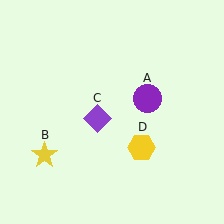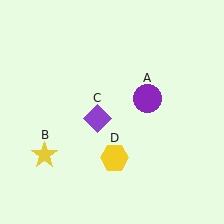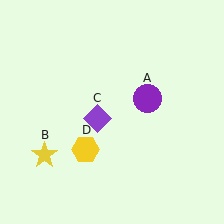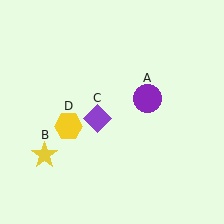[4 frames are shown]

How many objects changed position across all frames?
1 object changed position: yellow hexagon (object D).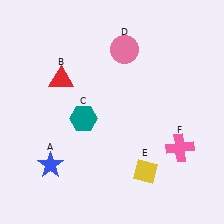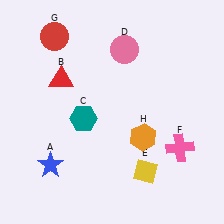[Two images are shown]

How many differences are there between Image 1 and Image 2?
There are 2 differences between the two images.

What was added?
A red circle (G), an orange hexagon (H) were added in Image 2.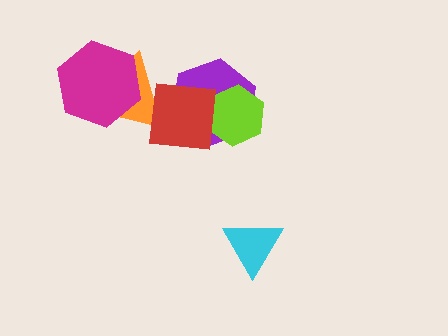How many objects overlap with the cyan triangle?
0 objects overlap with the cyan triangle.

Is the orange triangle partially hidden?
Yes, it is partially covered by another shape.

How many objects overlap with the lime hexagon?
2 objects overlap with the lime hexagon.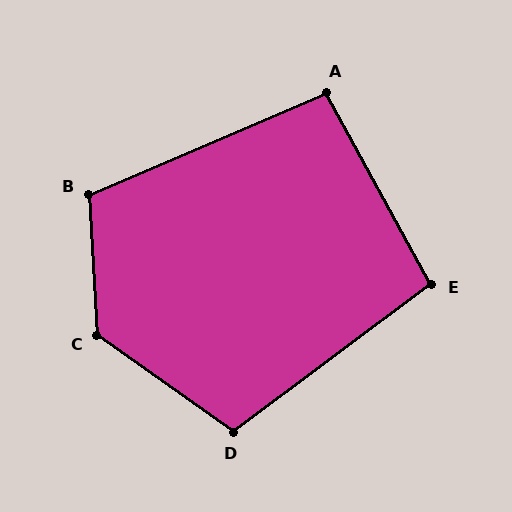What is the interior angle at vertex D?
Approximately 108 degrees (obtuse).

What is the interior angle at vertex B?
Approximately 110 degrees (obtuse).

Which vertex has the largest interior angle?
C, at approximately 129 degrees.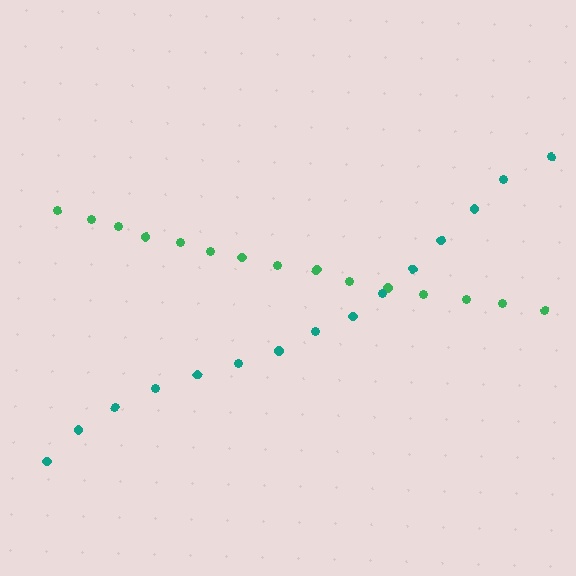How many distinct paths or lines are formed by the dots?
There are 2 distinct paths.